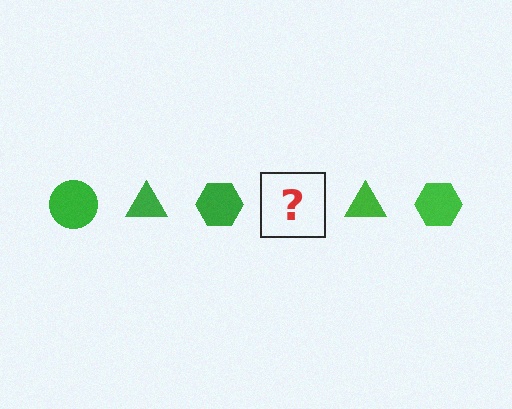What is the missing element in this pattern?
The missing element is a green circle.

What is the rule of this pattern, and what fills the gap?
The rule is that the pattern cycles through circle, triangle, hexagon shapes in green. The gap should be filled with a green circle.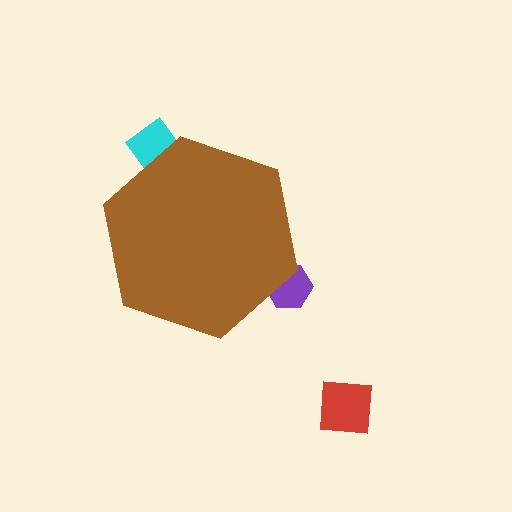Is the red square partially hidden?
No, the red square is fully visible.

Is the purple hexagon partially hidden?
Yes, the purple hexagon is partially hidden behind the brown hexagon.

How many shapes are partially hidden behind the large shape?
2 shapes are partially hidden.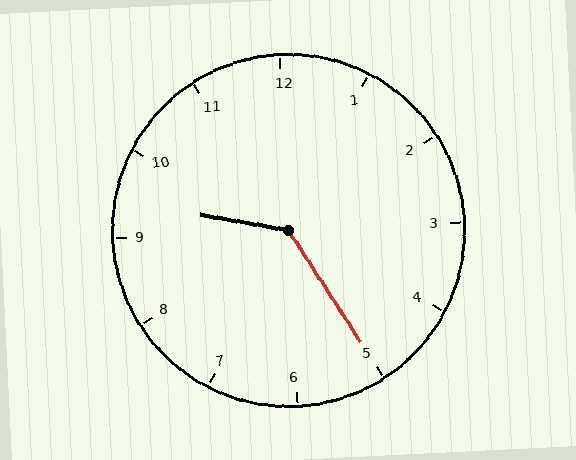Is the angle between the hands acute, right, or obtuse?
It is obtuse.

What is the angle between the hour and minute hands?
Approximately 132 degrees.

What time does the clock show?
9:25.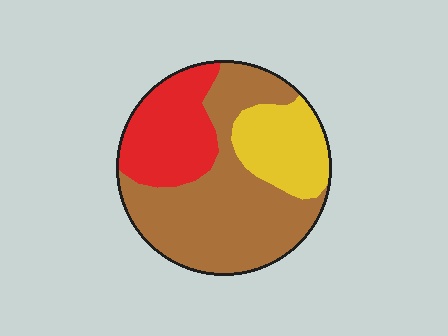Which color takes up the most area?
Brown, at roughly 55%.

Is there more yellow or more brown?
Brown.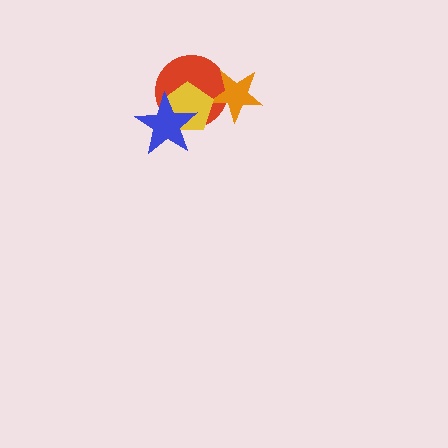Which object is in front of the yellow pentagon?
The blue star is in front of the yellow pentagon.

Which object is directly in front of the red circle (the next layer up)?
The orange star is directly in front of the red circle.